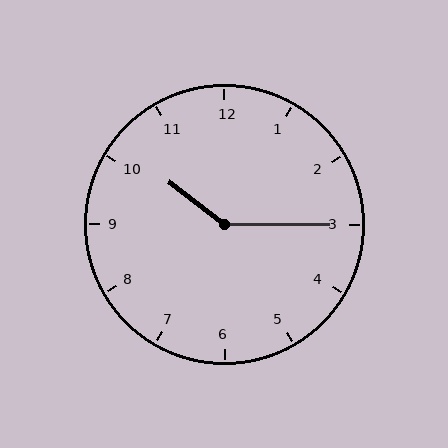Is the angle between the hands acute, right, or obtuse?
It is obtuse.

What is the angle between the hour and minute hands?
Approximately 142 degrees.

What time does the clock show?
10:15.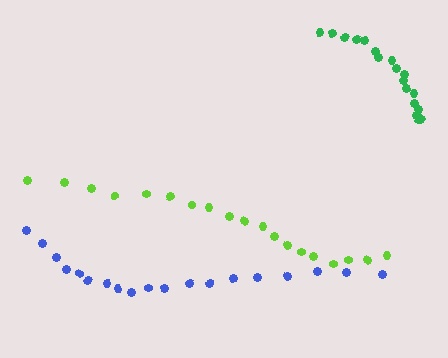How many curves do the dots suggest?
There are 3 distinct paths.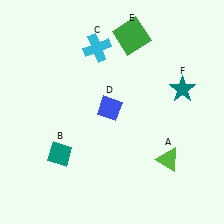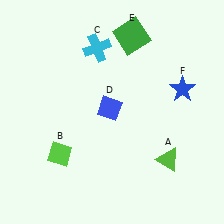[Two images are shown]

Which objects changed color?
B changed from teal to lime. F changed from teal to blue.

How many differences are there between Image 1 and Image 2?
There are 2 differences between the two images.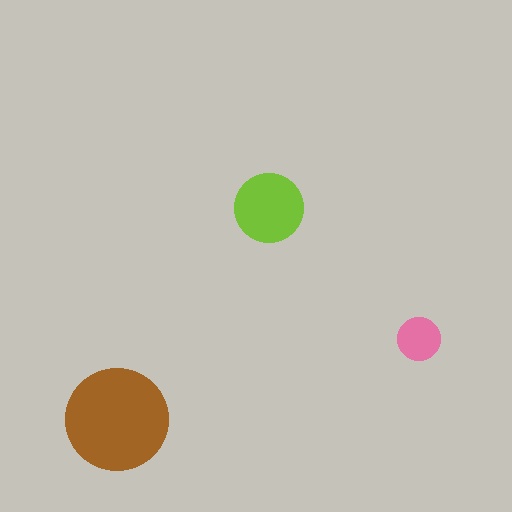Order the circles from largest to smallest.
the brown one, the lime one, the pink one.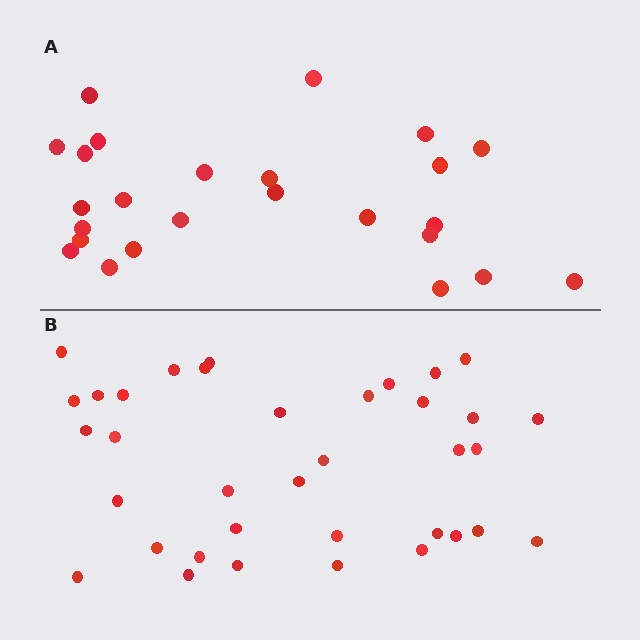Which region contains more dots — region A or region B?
Region B (the bottom region) has more dots.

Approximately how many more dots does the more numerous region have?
Region B has roughly 12 or so more dots than region A.